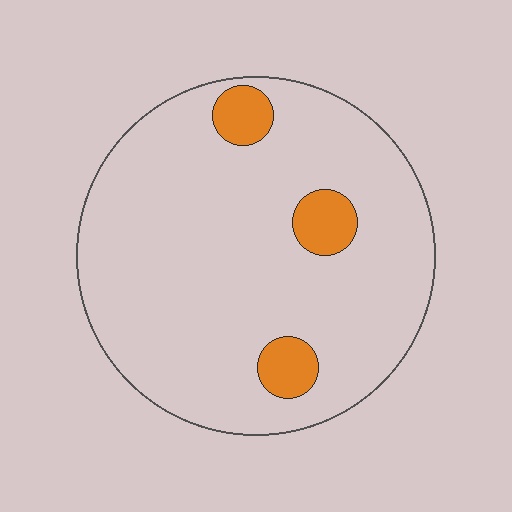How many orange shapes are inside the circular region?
3.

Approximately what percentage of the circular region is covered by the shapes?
Approximately 10%.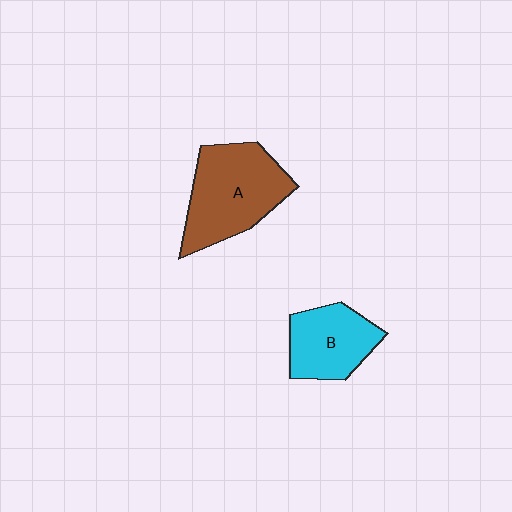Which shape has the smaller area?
Shape B (cyan).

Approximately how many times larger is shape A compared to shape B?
Approximately 1.4 times.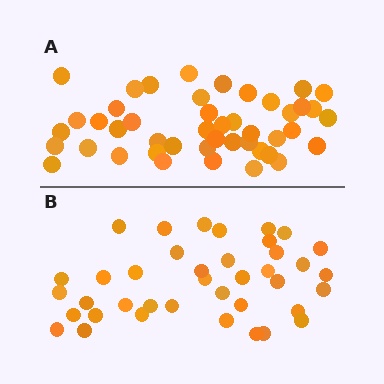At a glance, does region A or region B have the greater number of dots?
Region A (the top region) has more dots.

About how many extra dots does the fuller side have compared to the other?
Region A has about 6 more dots than region B.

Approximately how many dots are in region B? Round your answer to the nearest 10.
About 40 dots. (The exact count is 39, which rounds to 40.)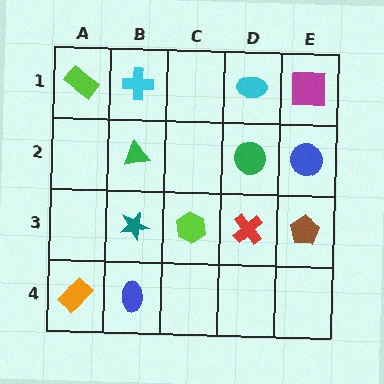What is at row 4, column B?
A blue ellipse.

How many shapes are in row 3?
4 shapes.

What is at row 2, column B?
A green triangle.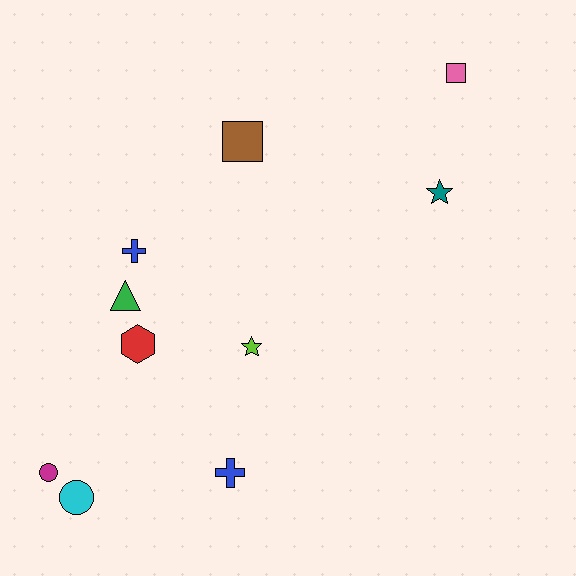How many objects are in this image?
There are 10 objects.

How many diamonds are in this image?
There are no diamonds.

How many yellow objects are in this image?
There are no yellow objects.